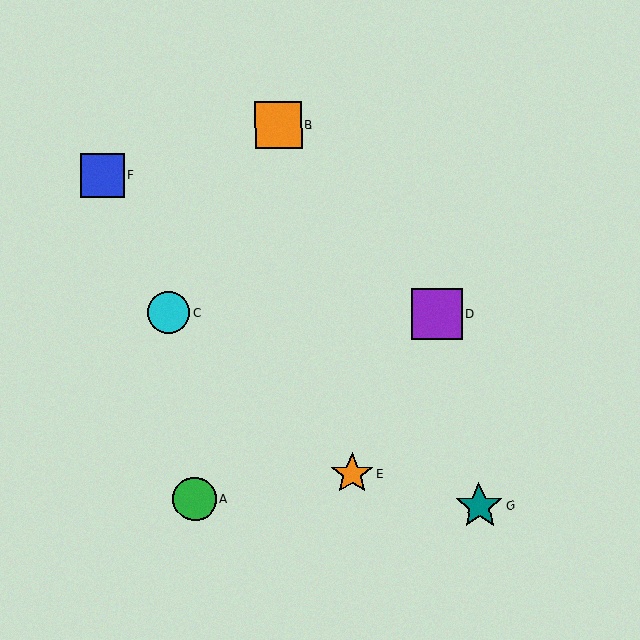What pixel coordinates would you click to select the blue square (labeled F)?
Click at (102, 175) to select the blue square F.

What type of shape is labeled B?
Shape B is an orange square.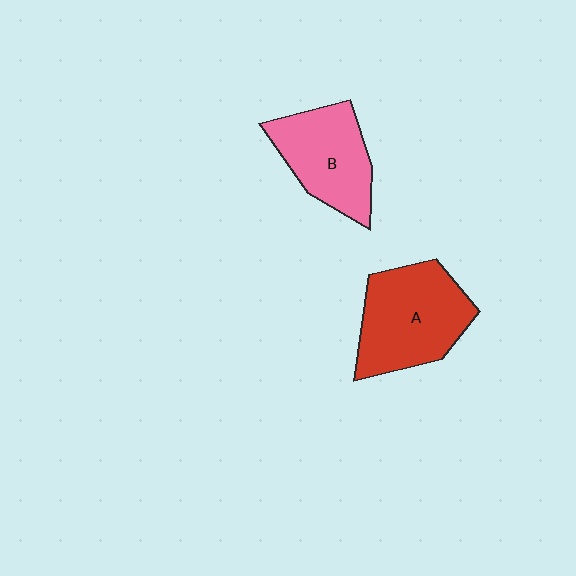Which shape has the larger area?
Shape A (red).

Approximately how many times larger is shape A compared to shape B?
Approximately 1.2 times.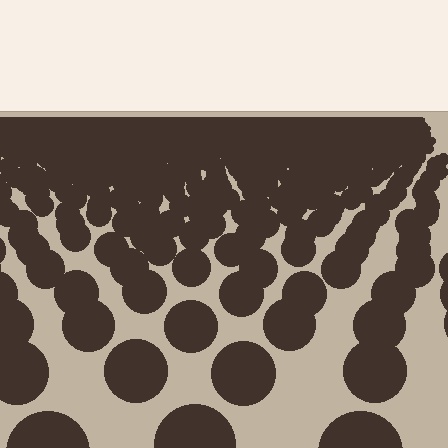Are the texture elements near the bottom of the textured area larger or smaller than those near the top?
Larger. Near the bottom, elements are closer to the viewer and appear at a bigger on-screen size.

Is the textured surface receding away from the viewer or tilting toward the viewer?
The surface is receding away from the viewer. Texture elements get smaller and denser toward the top.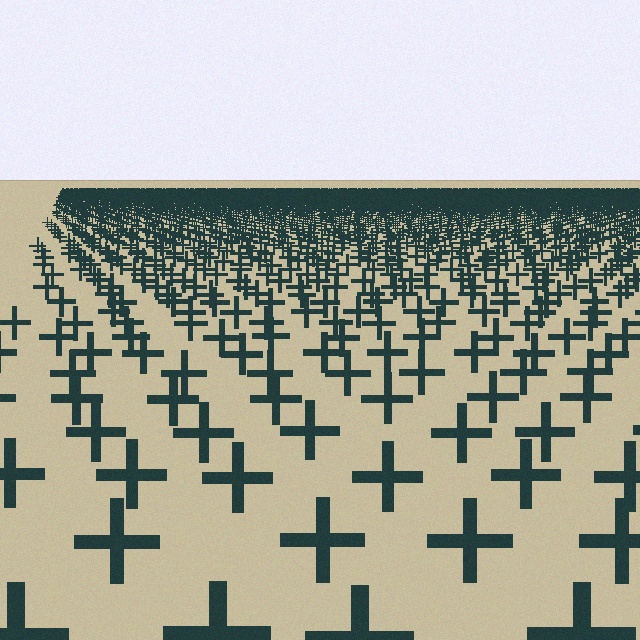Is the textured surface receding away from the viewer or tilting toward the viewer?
The surface is receding away from the viewer. Texture elements get smaller and denser toward the top.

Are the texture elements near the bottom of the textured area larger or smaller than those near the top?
Larger. Near the bottom, elements are closer to the viewer and appear at a bigger on-screen size.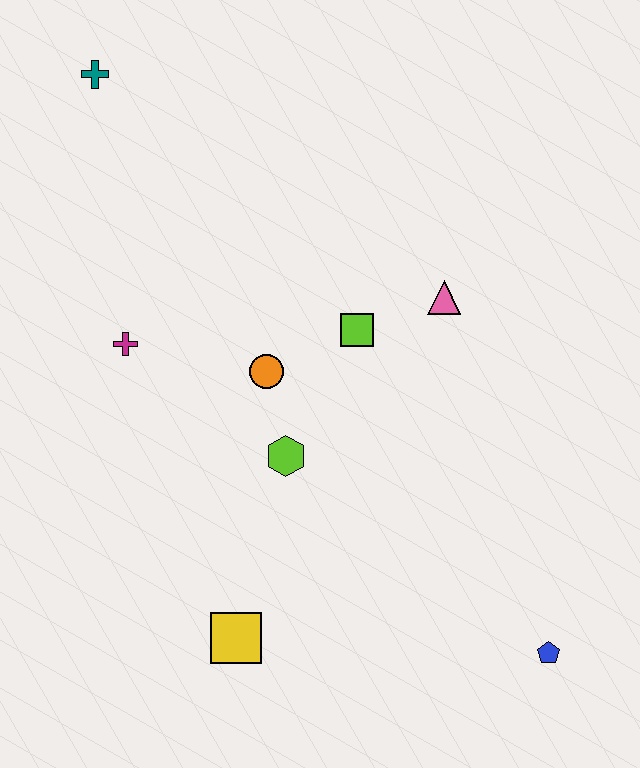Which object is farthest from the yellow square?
The teal cross is farthest from the yellow square.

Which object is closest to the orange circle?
The lime hexagon is closest to the orange circle.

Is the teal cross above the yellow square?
Yes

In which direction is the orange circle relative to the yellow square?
The orange circle is above the yellow square.